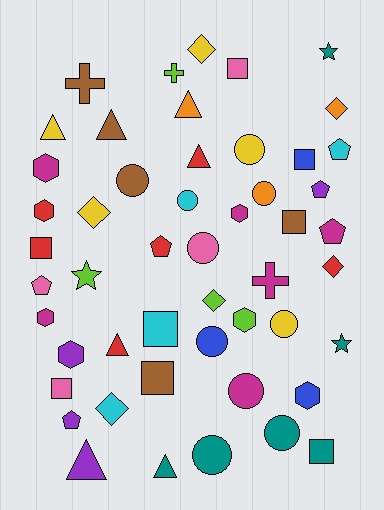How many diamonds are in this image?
There are 6 diamonds.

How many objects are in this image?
There are 50 objects.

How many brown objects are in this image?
There are 5 brown objects.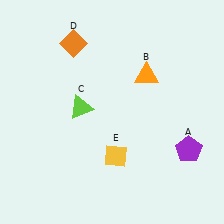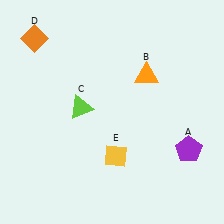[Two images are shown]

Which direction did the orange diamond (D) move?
The orange diamond (D) moved left.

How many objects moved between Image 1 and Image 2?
1 object moved between the two images.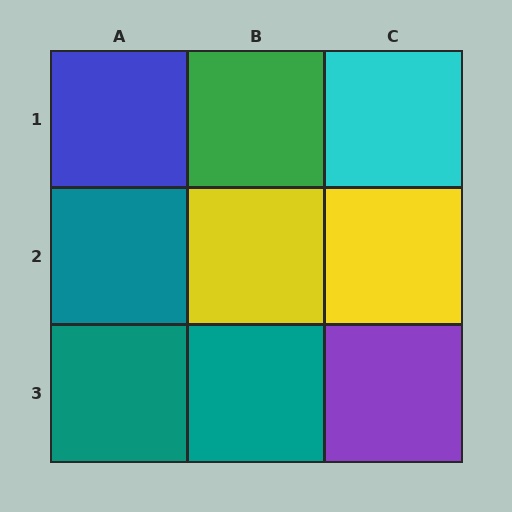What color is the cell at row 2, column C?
Yellow.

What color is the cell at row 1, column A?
Blue.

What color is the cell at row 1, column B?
Green.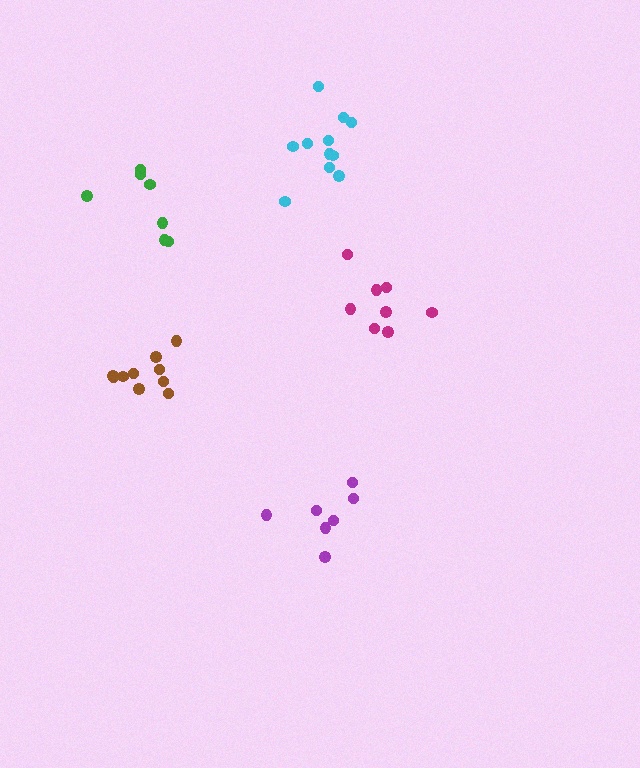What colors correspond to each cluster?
The clusters are colored: purple, brown, magenta, green, cyan.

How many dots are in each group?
Group 1: 7 dots, Group 2: 10 dots, Group 3: 8 dots, Group 4: 7 dots, Group 5: 11 dots (43 total).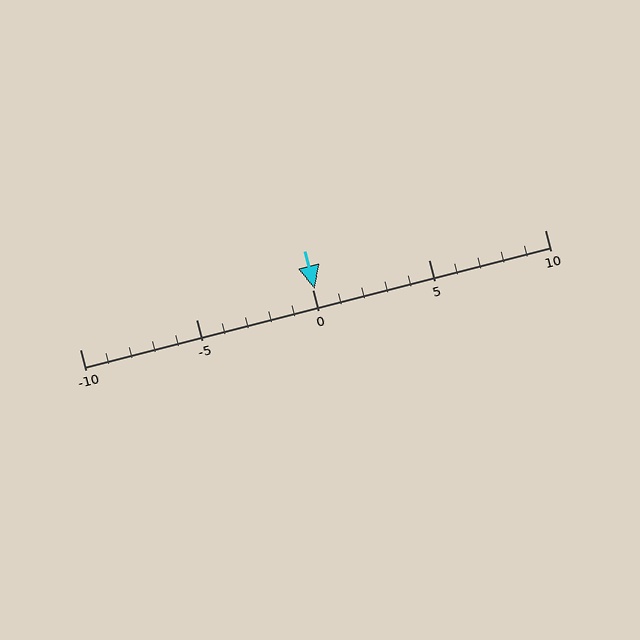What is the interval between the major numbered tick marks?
The major tick marks are spaced 5 units apart.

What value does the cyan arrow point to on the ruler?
The cyan arrow points to approximately 0.